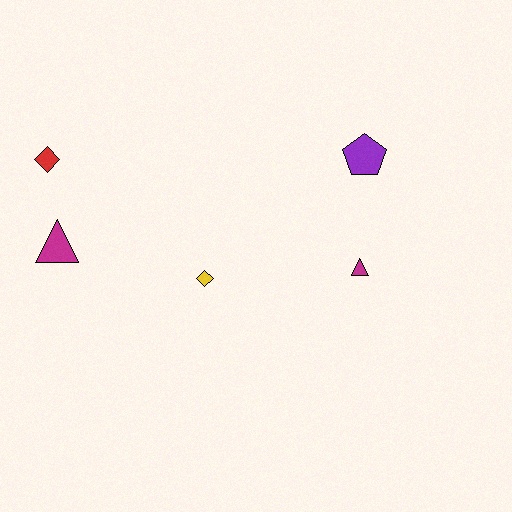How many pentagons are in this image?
There is 1 pentagon.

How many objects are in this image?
There are 5 objects.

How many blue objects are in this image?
There are no blue objects.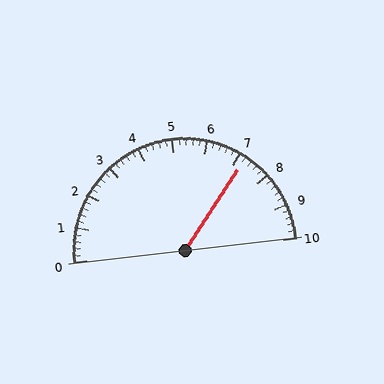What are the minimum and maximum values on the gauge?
The gauge ranges from 0 to 10.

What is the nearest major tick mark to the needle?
The nearest major tick mark is 7.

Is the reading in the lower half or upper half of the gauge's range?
The reading is in the upper half of the range (0 to 10).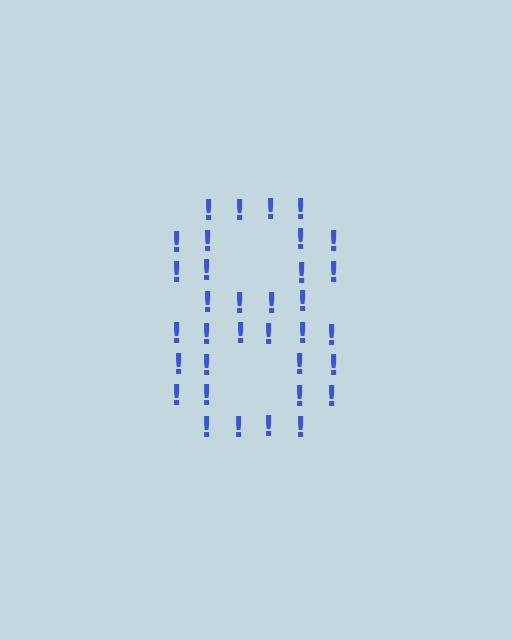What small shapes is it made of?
It is made of small exclamation marks.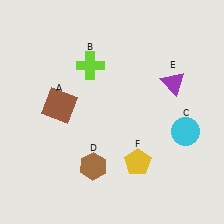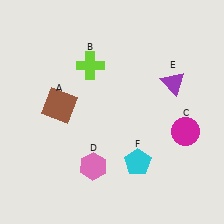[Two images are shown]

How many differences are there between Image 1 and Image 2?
There are 3 differences between the two images.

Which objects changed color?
C changed from cyan to magenta. D changed from brown to pink. F changed from yellow to cyan.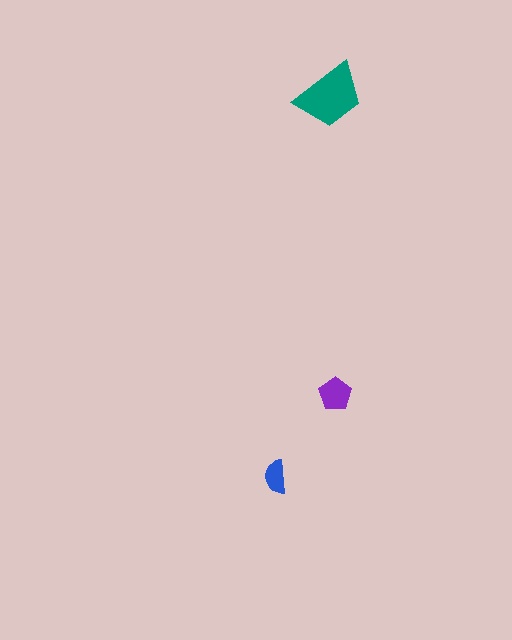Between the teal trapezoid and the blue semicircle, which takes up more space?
The teal trapezoid.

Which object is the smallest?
The blue semicircle.